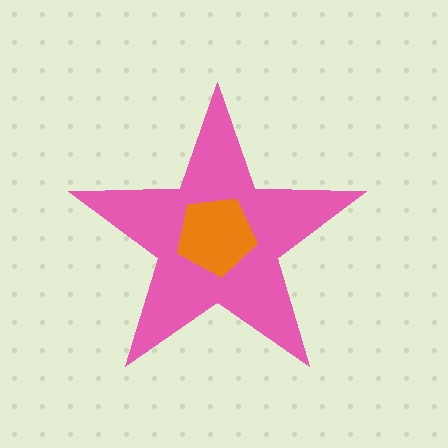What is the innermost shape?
The orange pentagon.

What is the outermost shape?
The pink star.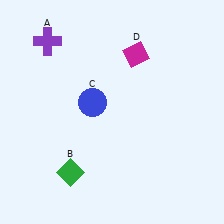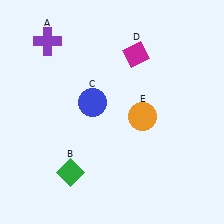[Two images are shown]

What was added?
An orange circle (E) was added in Image 2.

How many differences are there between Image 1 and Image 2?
There is 1 difference between the two images.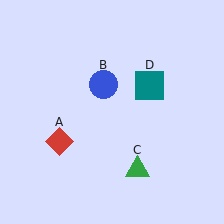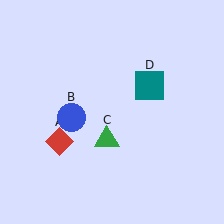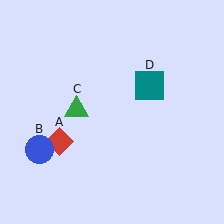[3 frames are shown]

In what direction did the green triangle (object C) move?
The green triangle (object C) moved up and to the left.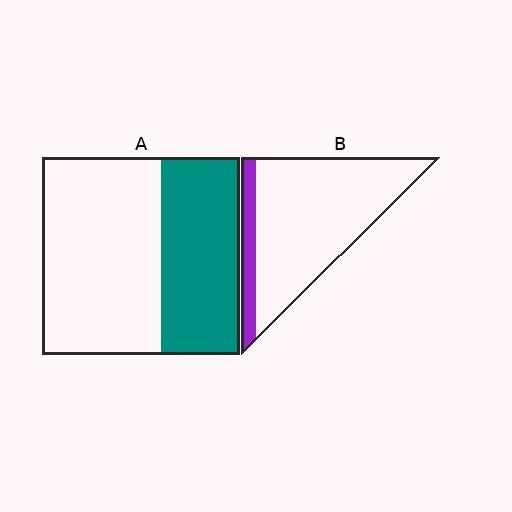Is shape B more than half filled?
No.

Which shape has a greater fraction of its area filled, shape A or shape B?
Shape A.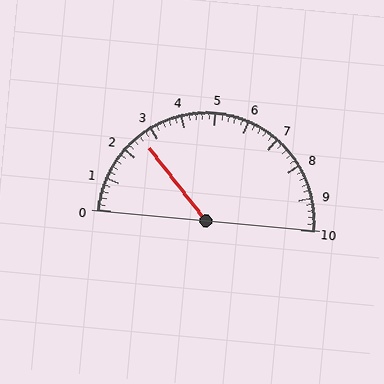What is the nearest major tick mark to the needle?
The nearest major tick mark is 3.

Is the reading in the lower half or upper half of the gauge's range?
The reading is in the lower half of the range (0 to 10).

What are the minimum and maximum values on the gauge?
The gauge ranges from 0 to 10.